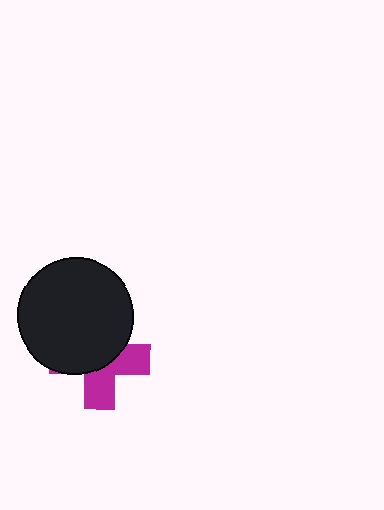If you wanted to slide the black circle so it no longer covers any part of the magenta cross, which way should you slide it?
Slide it up — that is the most direct way to separate the two shapes.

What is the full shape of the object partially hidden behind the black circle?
The partially hidden object is a magenta cross.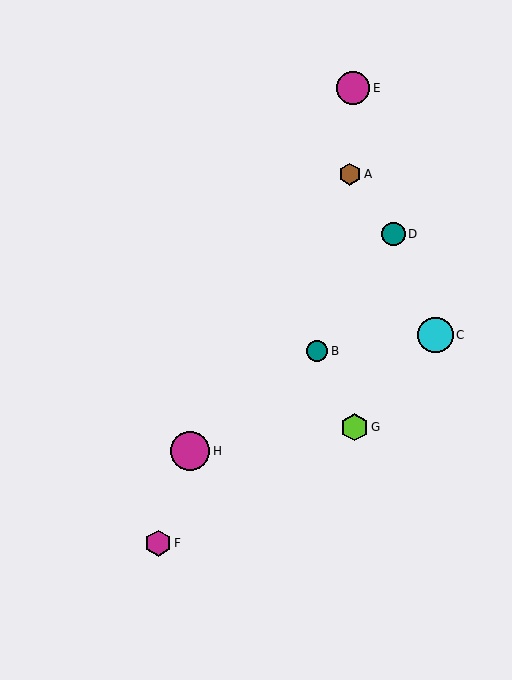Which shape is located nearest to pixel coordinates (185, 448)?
The magenta circle (labeled H) at (190, 451) is nearest to that location.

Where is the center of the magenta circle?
The center of the magenta circle is at (190, 451).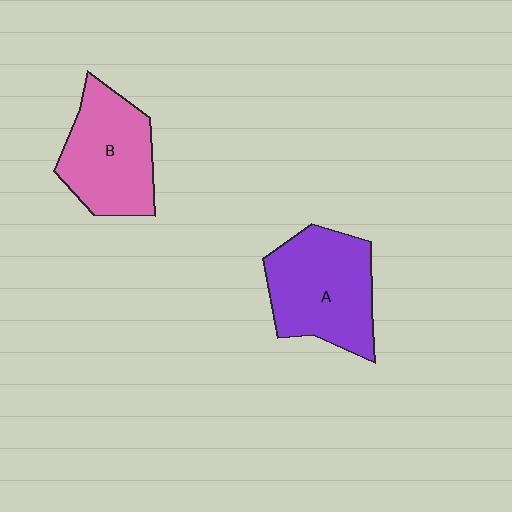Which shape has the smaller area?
Shape B (pink).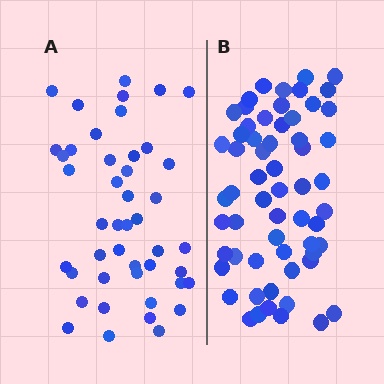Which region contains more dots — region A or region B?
Region B (the right region) has more dots.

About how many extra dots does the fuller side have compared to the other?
Region B has approximately 15 more dots than region A.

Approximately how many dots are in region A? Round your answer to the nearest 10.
About 40 dots. (The exact count is 45, which rounds to 40.)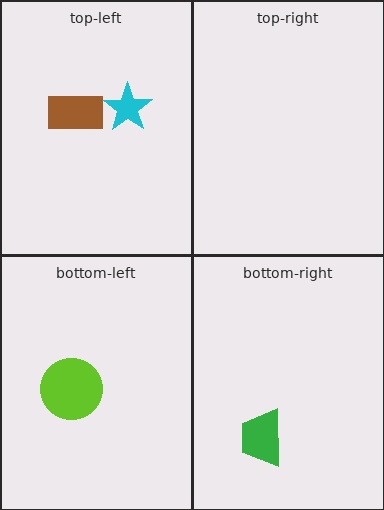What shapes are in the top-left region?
The brown rectangle, the cyan star.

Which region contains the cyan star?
The top-left region.